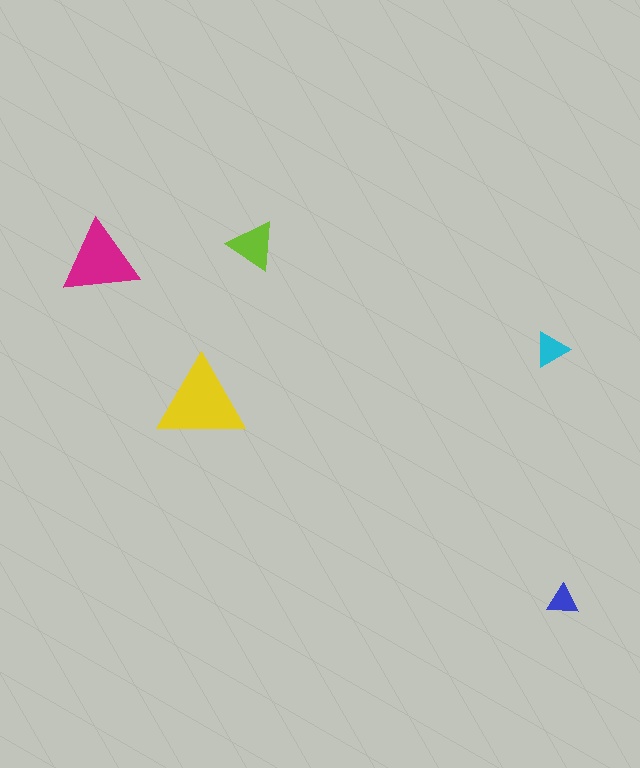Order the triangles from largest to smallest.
the yellow one, the magenta one, the lime one, the cyan one, the blue one.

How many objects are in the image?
There are 5 objects in the image.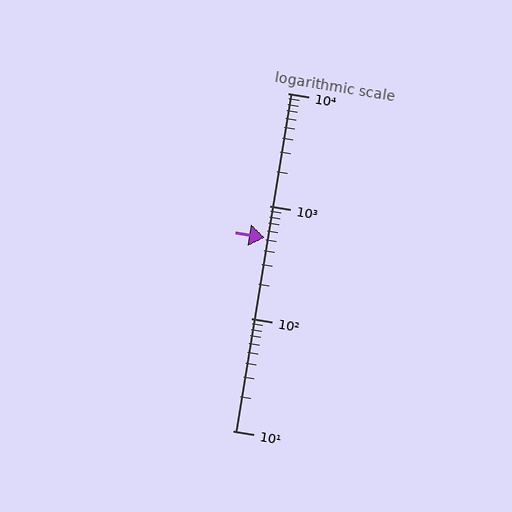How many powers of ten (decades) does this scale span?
The scale spans 3 decades, from 10 to 10000.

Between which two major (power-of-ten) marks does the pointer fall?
The pointer is between 100 and 1000.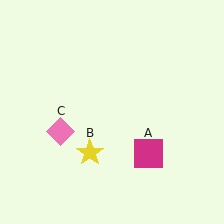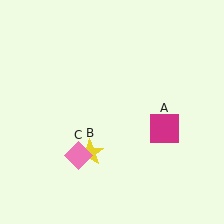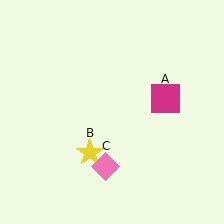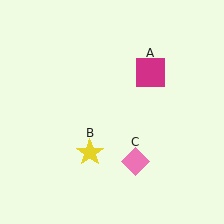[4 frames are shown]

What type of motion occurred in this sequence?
The magenta square (object A), pink diamond (object C) rotated counterclockwise around the center of the scene.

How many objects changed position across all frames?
2 objects changed position: magenta square (object A), pink diamond (object C).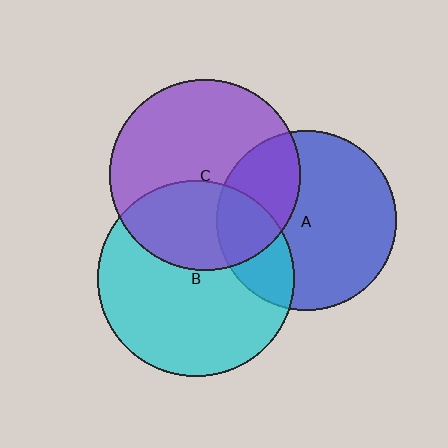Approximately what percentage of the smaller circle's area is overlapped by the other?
Approximately 35%.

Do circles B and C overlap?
Yes.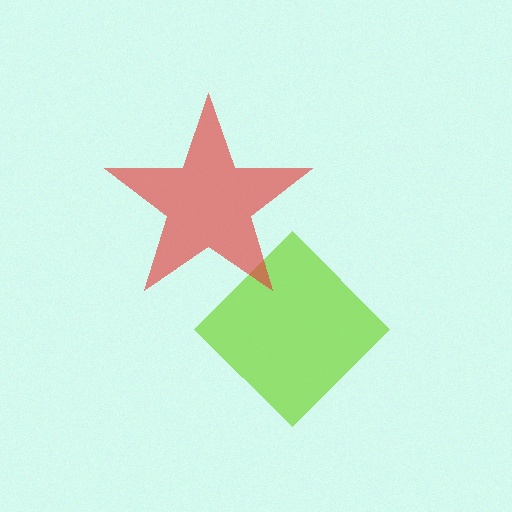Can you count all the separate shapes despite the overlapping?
Yes, there are 2 separate shapes.